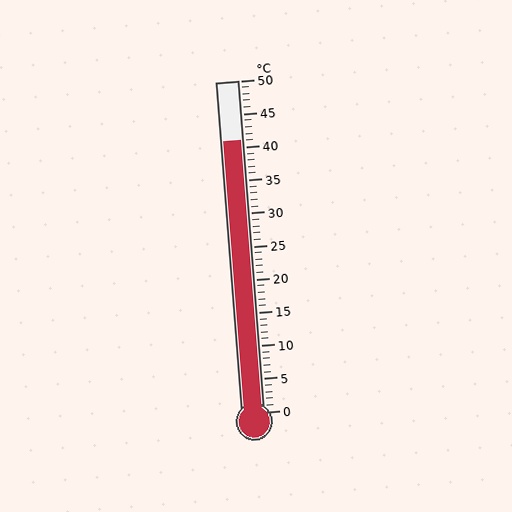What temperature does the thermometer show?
The thermometer shows approximately 41°C.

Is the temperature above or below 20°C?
The temperature is above 20°C.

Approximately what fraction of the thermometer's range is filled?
The thermometer is filled to approximately 80% of its range.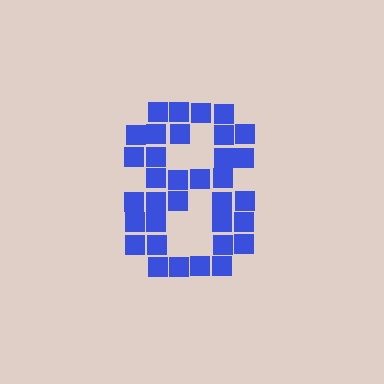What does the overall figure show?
The overall figure shows the digit 8.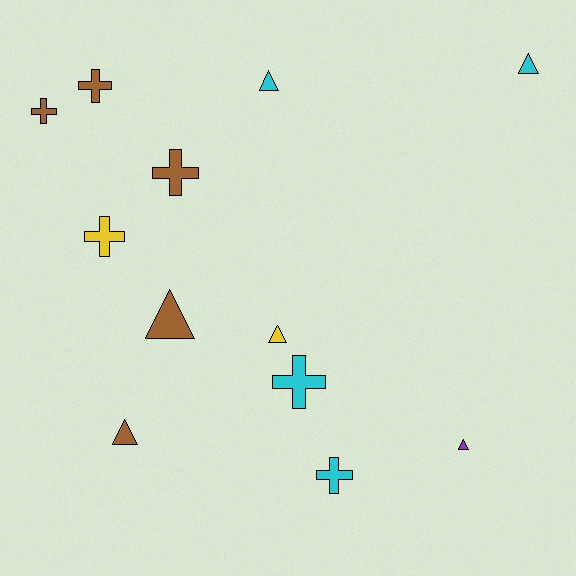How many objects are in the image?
There are 12 objects.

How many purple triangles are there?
There is 1 purple triangle.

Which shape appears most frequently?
Triangle, with 6 objects.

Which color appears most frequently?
Brown, with 5 objects.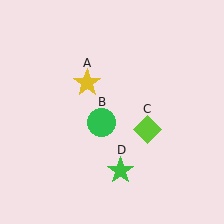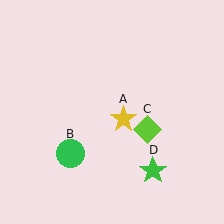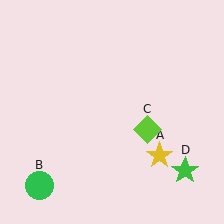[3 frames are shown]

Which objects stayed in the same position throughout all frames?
Lime diamond (object C) remained stationary.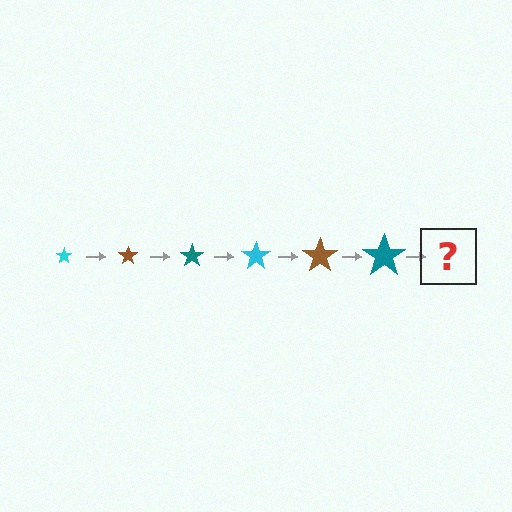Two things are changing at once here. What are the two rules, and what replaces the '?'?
The two rules are that the star grows larger each step and the color cycles through cyan, brown, and teal. The '?' should be a cyan star, larger than the previous one.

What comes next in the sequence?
The next element should be a cyan star, larger than the previous one.